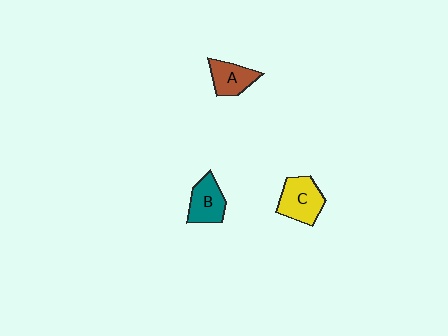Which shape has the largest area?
Shape C (yellow).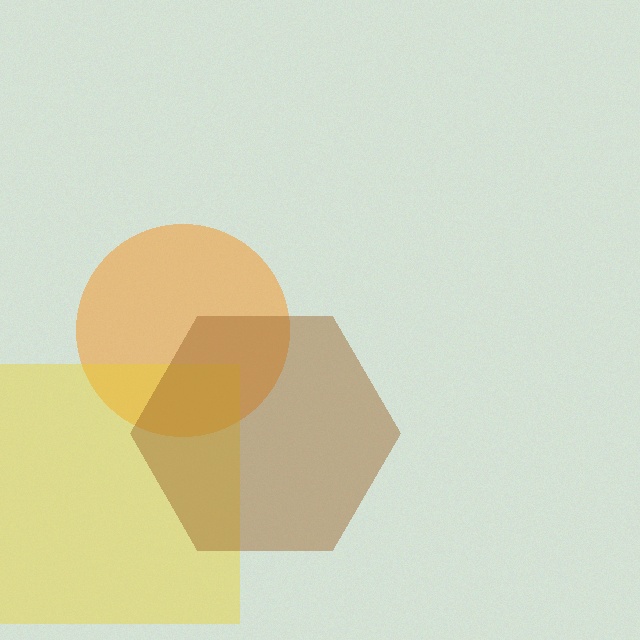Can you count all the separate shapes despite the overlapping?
Yes, there are 3 separate shapes.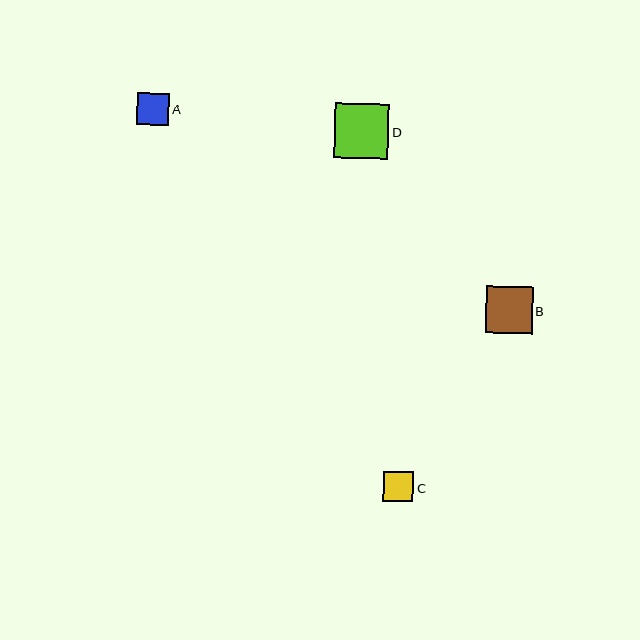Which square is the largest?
Square D is the largest with a size of approximately 55 pixels.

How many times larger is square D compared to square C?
Square D is approximately 1.8 times the size of square C.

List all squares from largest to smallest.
From largest to smallest: D, B, A, C.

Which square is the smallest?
Square C is the smallest with a size of approximately 30 pixels.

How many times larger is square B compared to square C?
Square B is approximately 1.6 times the size of square C.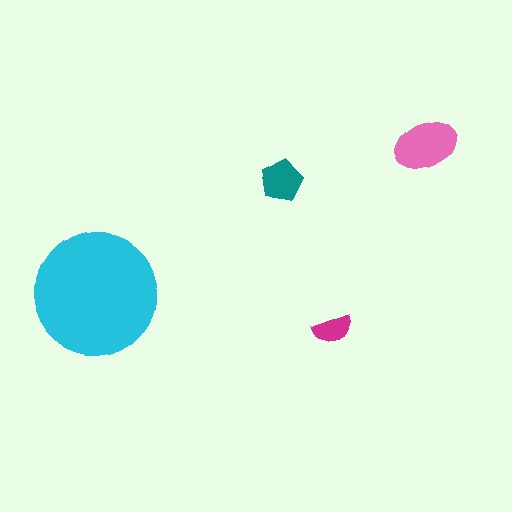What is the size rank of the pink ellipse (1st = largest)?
2nd.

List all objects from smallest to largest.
The magenta semicircle, the teal pentagon, the pink ellipse, the cyan circle.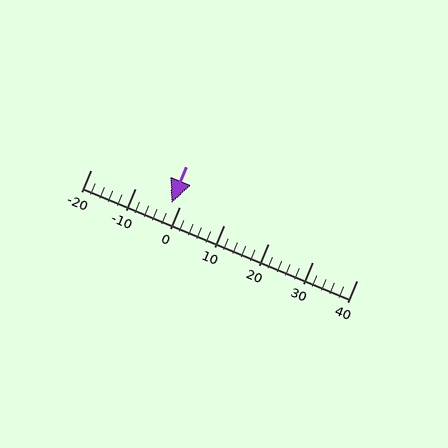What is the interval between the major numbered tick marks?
The major tick marks are spaced 10 units apart.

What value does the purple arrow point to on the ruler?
The purple arrow points to approximately -2.